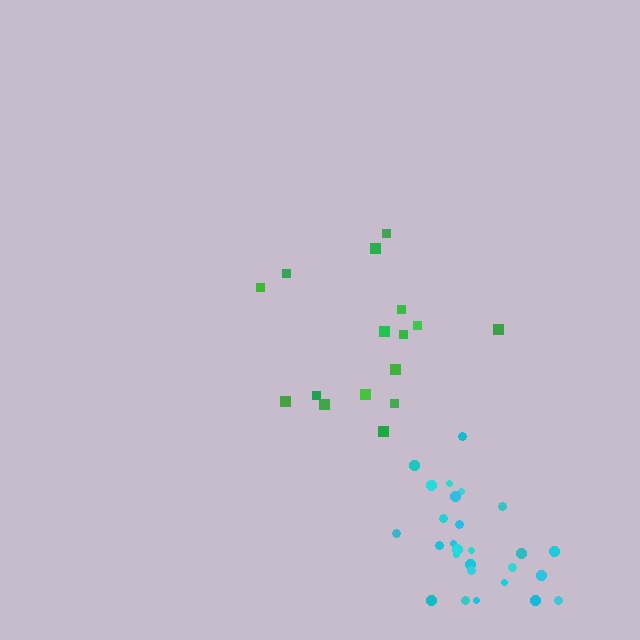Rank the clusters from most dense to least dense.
cyan, green.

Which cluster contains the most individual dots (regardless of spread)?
Cyan (27).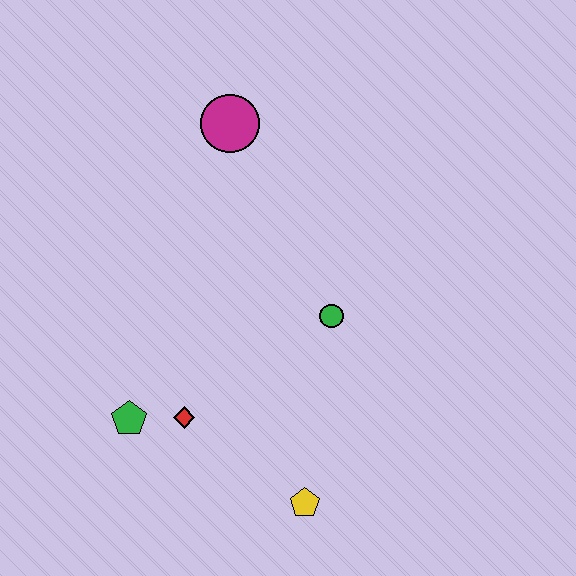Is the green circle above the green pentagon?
Yes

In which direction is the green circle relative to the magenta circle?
The green circle is below the magenta circle.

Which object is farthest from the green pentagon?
The magenta circle is farthest from the green pentagon.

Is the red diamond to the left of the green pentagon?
No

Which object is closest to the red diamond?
The green pentagon is closest to the red diamond.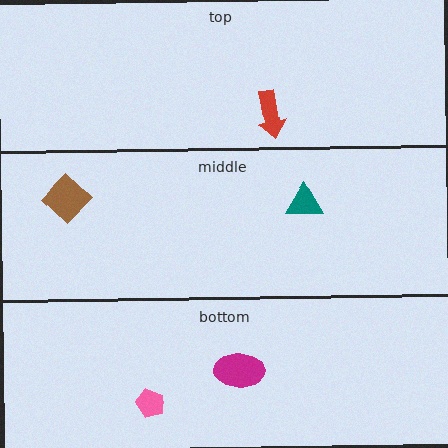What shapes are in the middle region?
The brown diamond, the teal triangle.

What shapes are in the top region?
The red arrow.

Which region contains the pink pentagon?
The bottom region.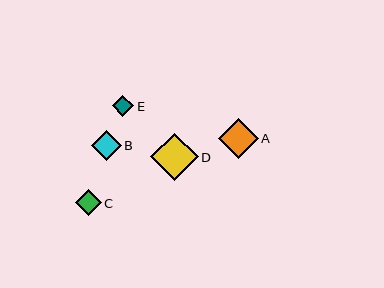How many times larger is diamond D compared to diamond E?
Diamond D is approximately 2.2 times the size of diamond E.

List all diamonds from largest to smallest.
From largest to smallest: D, A, B, C, E.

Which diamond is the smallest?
Diamond E is the smallest with a size of approximately 21 pixels.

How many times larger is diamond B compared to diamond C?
Diamond B is approximately 1.2 times the size of diamond C.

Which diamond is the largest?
Diamond D is the largest with a size of approximately 47 pixels.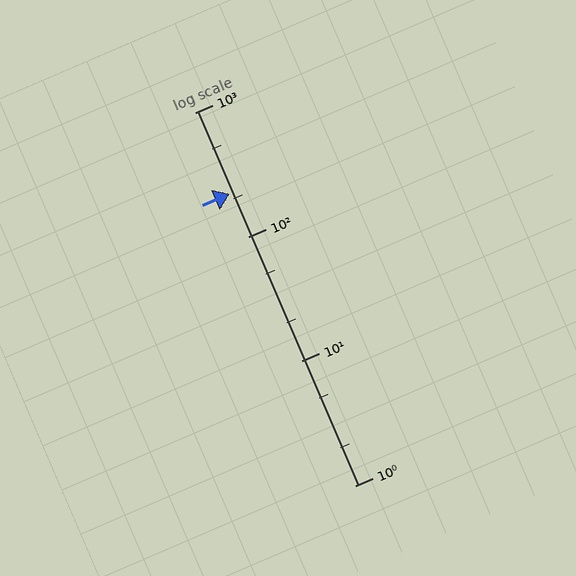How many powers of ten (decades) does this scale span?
The scale spans 3 decades, from 1 to 1000.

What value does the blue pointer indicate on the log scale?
The pointer indicates approximately 220.